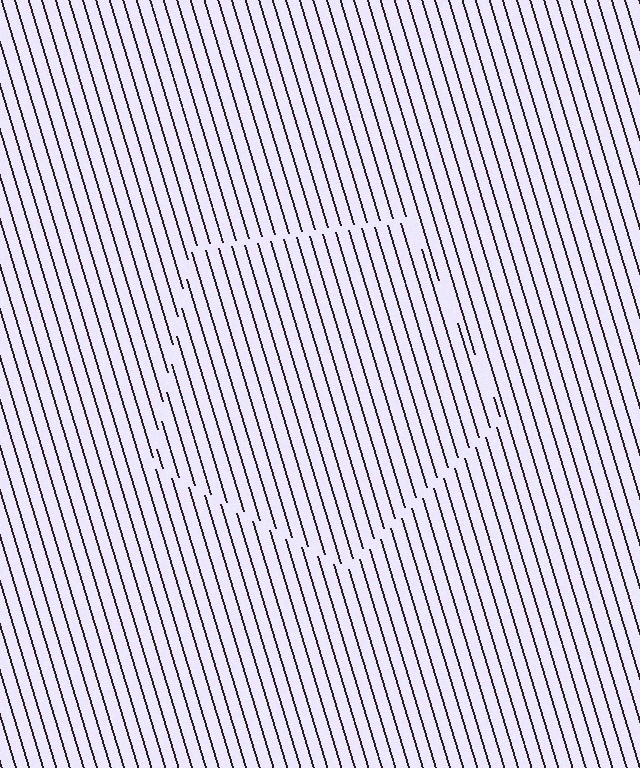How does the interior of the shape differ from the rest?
The interior of the shape contains the same grating, shifted by half a period — the contour is defined by the phase discontinuity where line-ends from the inner and outer gratings abut.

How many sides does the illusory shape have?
5 sides — the line-ends trace a pentagon.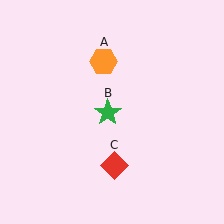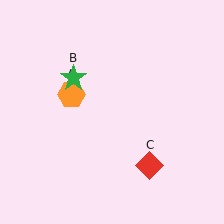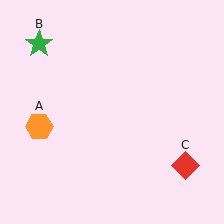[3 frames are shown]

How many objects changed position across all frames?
3 objects changed position: orange hexagon (object A), green star (object B), red diamond (object C).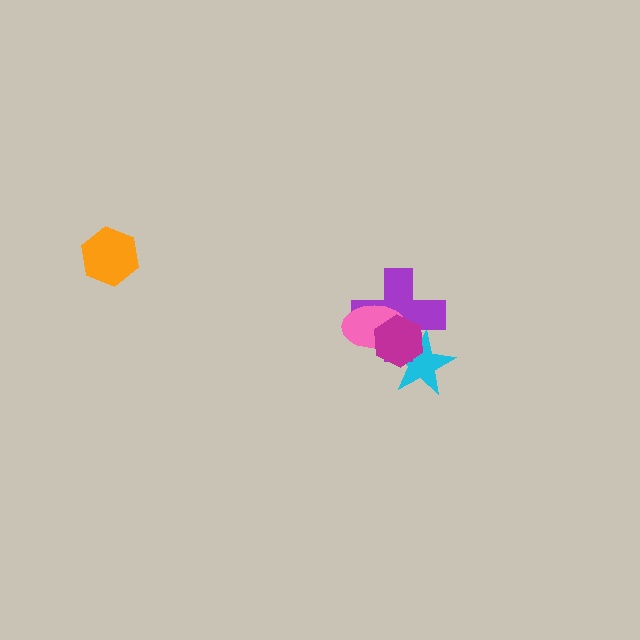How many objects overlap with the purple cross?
3 objects overlap with the purple cross.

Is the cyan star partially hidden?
Yes, it is partially covered by another shape.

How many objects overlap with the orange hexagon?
0 objects overlap with the orange hexagon.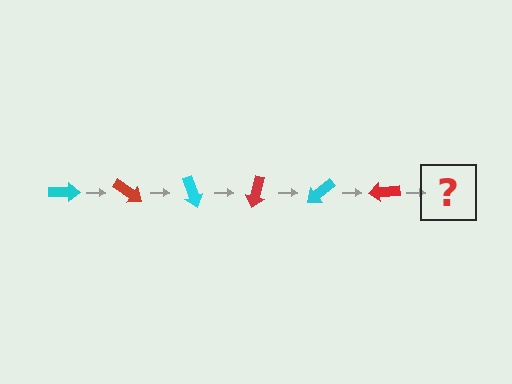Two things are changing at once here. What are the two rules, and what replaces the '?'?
The two rules are that it rotates 35 degrees each step and the color cycles through cyan and red. The '?' should be a cyan arrow, rotated 210 degrees from the start.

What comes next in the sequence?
The next element should be a cyan arrow, rotated 210 degrees from the start.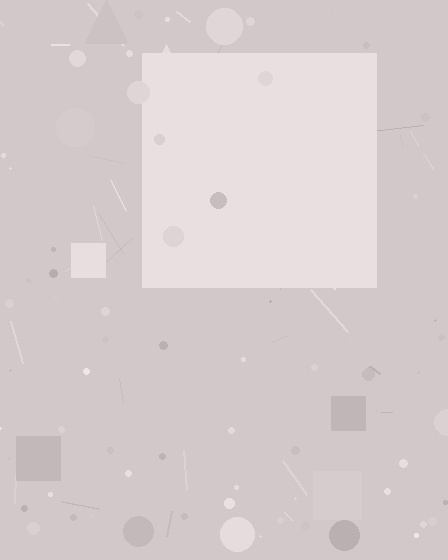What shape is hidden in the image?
A square is hidden in the image.